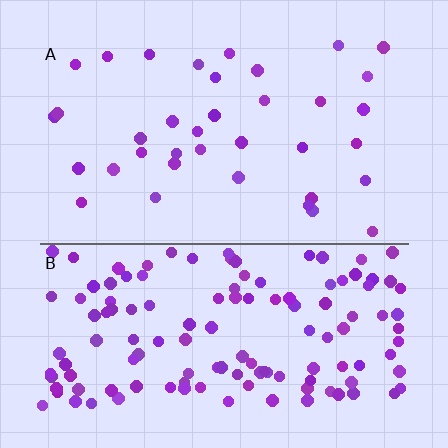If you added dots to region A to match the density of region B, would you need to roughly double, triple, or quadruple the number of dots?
Approximately quadruple.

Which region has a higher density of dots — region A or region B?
B (the bottom).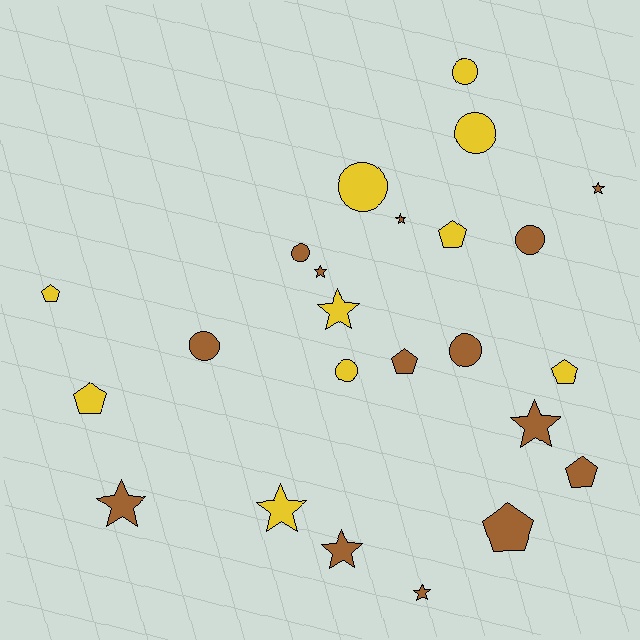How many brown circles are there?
There are 4 brown circles.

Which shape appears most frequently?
Star, with 9 objects.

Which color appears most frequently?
Brown, with 14 objects.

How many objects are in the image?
There are 24 objects.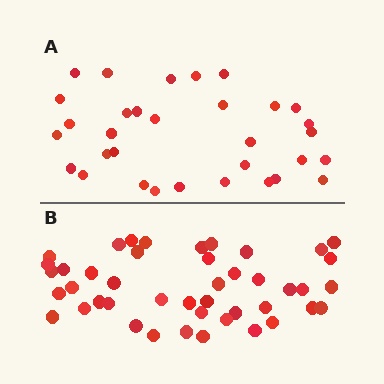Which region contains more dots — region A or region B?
Region B (the bottom region) has more dots.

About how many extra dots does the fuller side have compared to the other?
Region B has roughly 12 or so more dots than region A.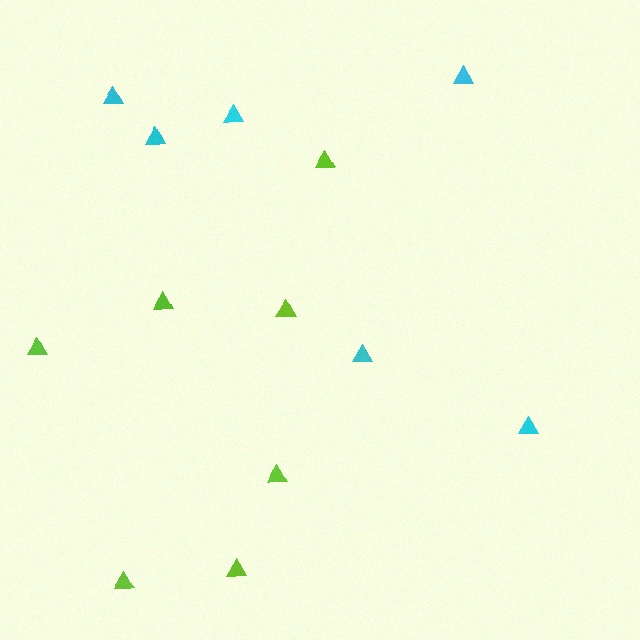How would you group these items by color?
There are 2 groups: one group of cyan triangles (6) and one group of lime triangles (7).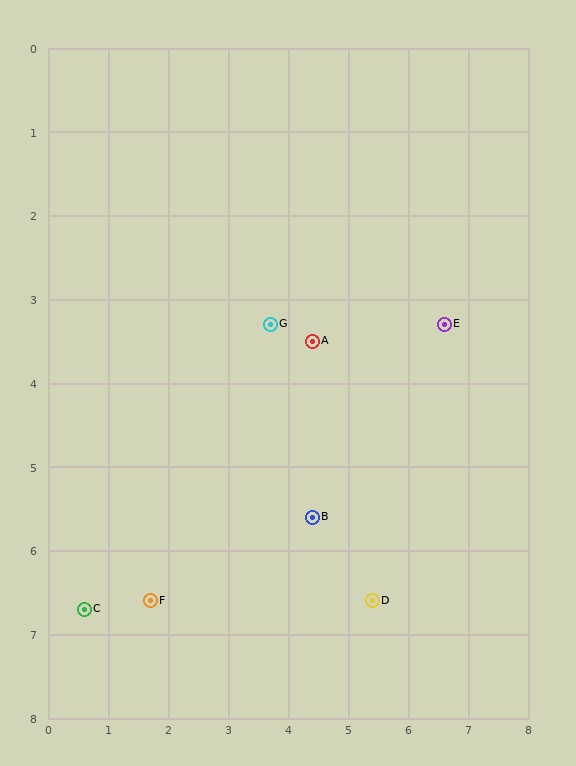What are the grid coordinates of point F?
Point F is at approximately (1.7, 6.6).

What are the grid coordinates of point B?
Point B is at approximately (4.4, 5.6).